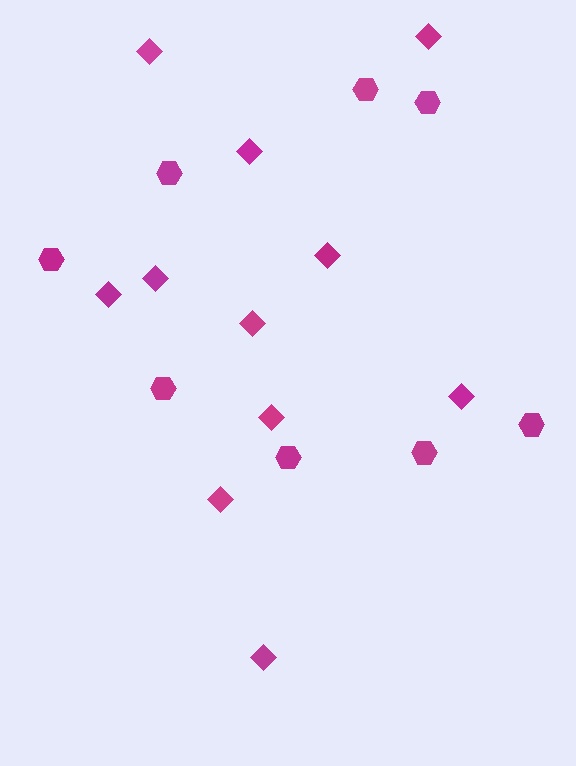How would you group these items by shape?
There are 2 groups: one group of diamonds (11) and one group of hexagons (8).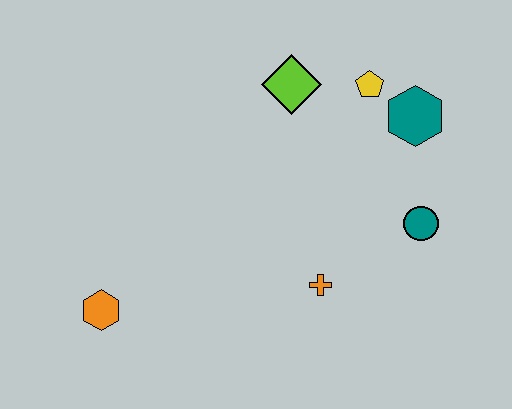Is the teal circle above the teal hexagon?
No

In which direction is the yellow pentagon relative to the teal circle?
The yellow pentagon is above the teal circle.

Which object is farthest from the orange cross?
The orange hexagon is farthest from the orange cross.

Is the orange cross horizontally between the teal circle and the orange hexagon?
Yes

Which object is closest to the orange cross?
The teal circle is closest to the orange cross.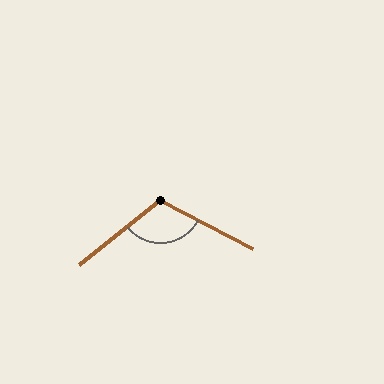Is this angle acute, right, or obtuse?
It is obtuse.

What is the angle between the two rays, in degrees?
Approximately 113 degrees.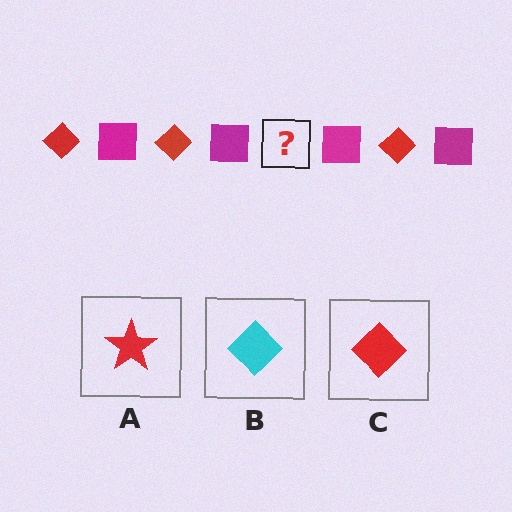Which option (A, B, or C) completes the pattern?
C.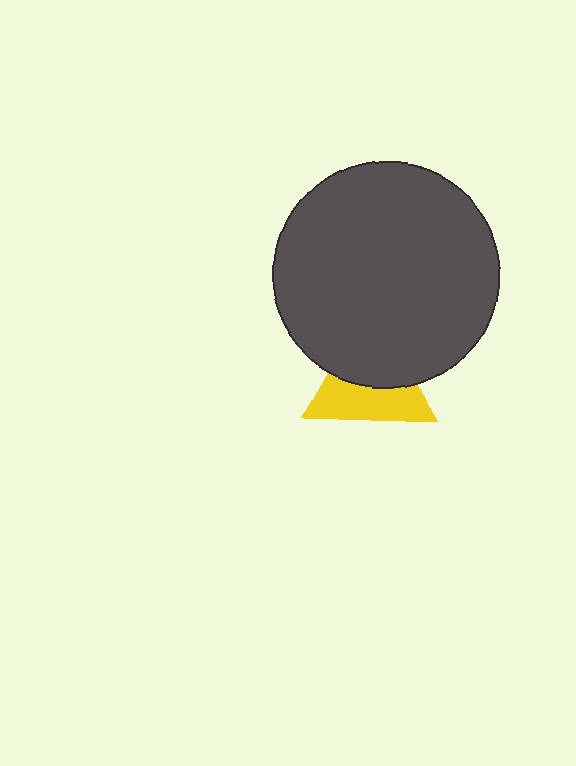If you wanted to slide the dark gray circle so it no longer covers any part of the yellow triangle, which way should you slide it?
Slide it up — that is the most direct way to separate the two shapes.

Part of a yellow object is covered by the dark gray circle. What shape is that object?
It is a triangle.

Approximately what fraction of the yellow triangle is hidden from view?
Roughly 49% of the yellow triangle is hidden behind the dark gray circle.